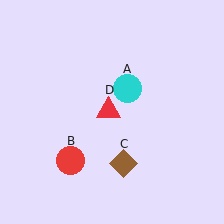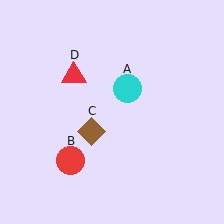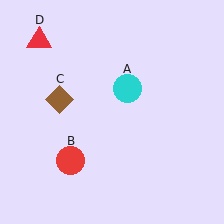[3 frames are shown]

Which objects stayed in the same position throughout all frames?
Cyan circle (object A) and red circle (object B) remained stationary.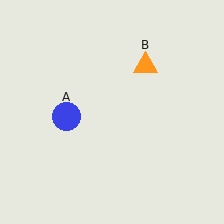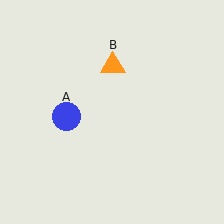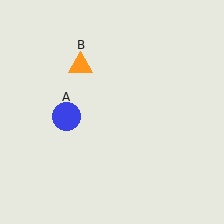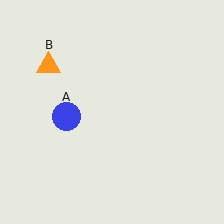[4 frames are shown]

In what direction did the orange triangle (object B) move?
The orange triangle (object B) moved left.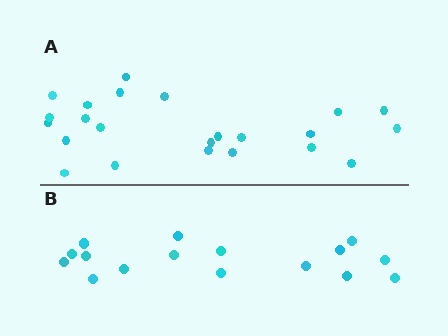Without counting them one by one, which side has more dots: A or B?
Region A (the top region) has more dots.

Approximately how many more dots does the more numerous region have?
Region A has roughly 8 or so more dots than region B.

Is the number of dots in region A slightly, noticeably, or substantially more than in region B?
Region A has noticeably more, but not dramatically so. The ratio is roughly 1.4 to 1.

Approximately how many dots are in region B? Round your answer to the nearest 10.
About 20 dots. (The exact count is 16, which rounds to 20.)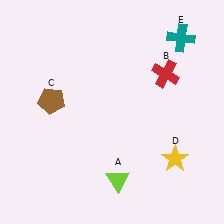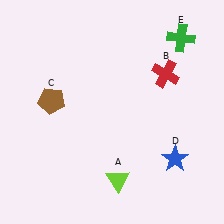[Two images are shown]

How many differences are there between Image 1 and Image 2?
There are 2 differences between the two images.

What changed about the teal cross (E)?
In Image 1, E is teal. In Image 2, it changed to green.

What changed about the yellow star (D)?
In Image 1, D is yellow. In Image 2, it changed to blue.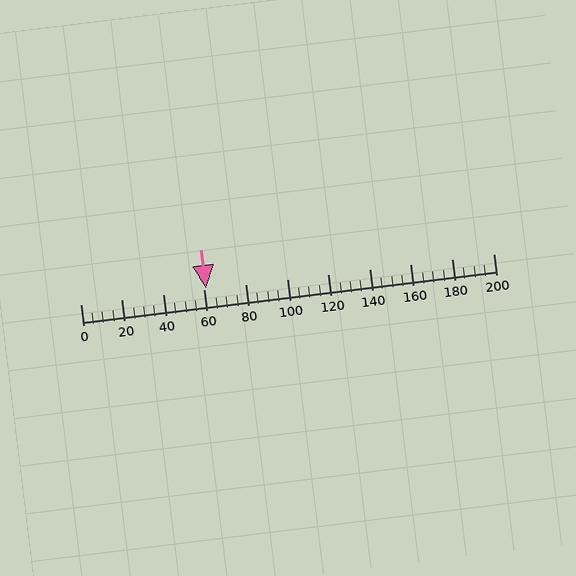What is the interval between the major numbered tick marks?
The major tick marks are spaced 20 units apart.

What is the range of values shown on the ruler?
The ruler shows values from 0 to 200.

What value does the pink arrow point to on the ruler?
The pink arrow points to approximately 61.